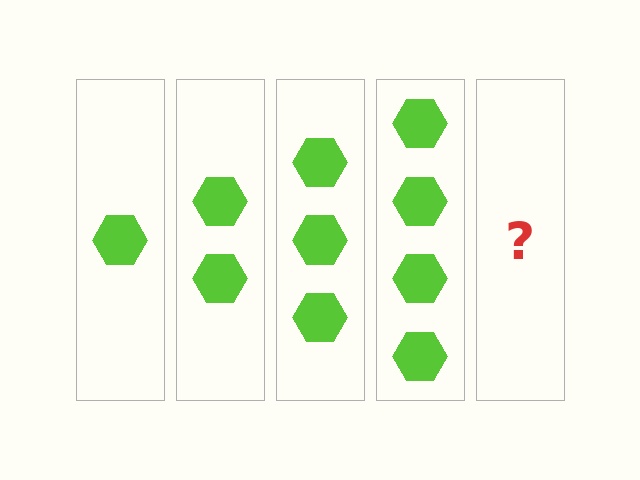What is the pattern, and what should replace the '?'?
The pattern is that each step adds one more hexagon. The '?' should be 5 hexagons.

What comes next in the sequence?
The next element should be 5 hexagons.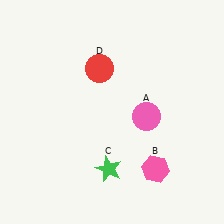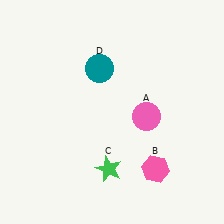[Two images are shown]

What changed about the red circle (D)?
In Image 1, D is red. In Image 2, it changed to teal.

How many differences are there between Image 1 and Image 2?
There is 1 difference between the two images.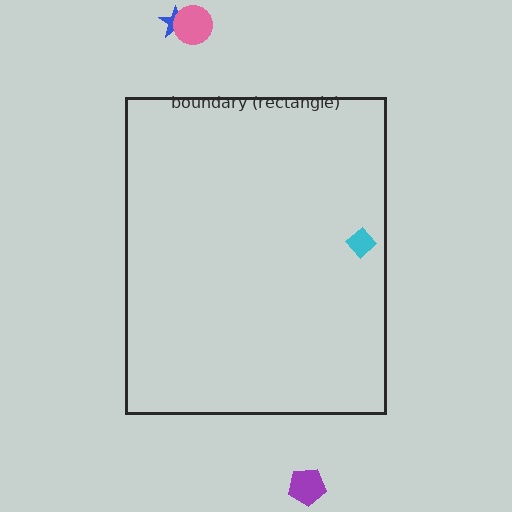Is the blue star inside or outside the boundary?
Outside.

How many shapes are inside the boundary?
1 inside, 3 outside.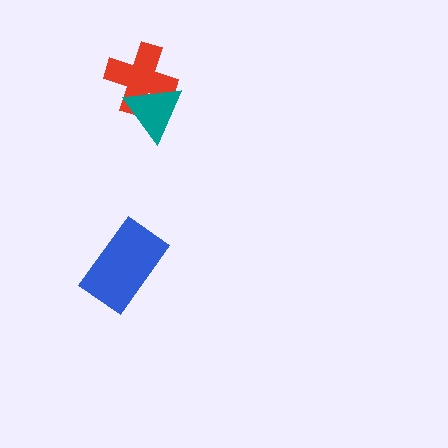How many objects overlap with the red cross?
1 object overlaps with the red cross.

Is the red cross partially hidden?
Yes, it is partially covered by another shape.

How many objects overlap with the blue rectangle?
0 objects overlap with the blue rectangle.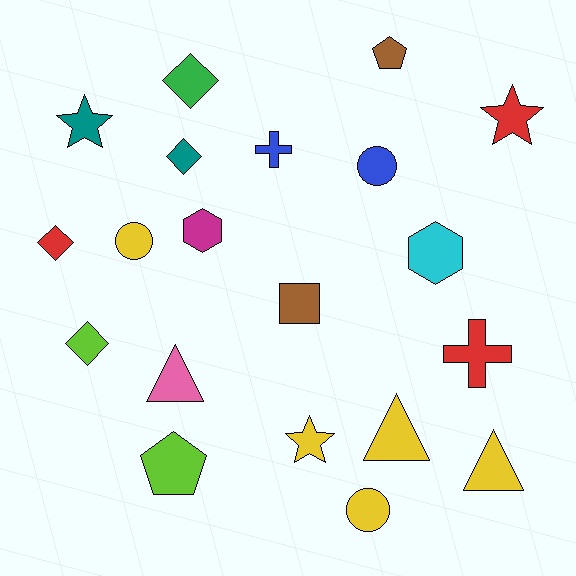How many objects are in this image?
There are 20 objects.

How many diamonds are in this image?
There are 4 diamonds.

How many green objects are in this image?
There is 1 green object.